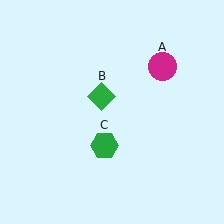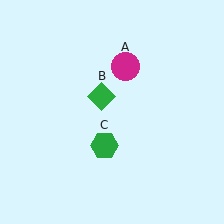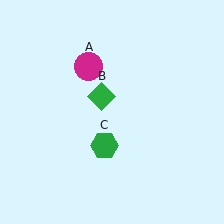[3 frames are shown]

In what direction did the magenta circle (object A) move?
The magenta circle (object A) moved left.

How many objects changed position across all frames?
1 object changed position: magenta circle (object A).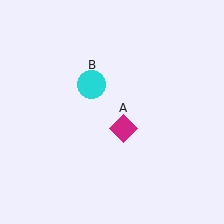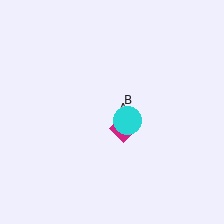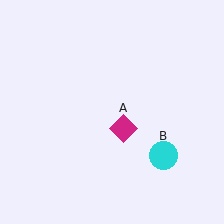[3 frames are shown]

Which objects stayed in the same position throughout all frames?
Magenta diamond (object A) remained stationary.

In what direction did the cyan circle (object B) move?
The cyan circle (object B) moved down and to the right.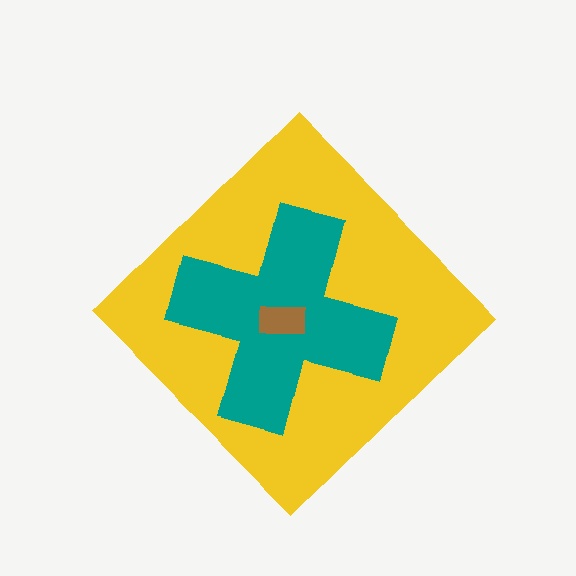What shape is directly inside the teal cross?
The brown rectangle.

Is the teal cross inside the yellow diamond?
Yes.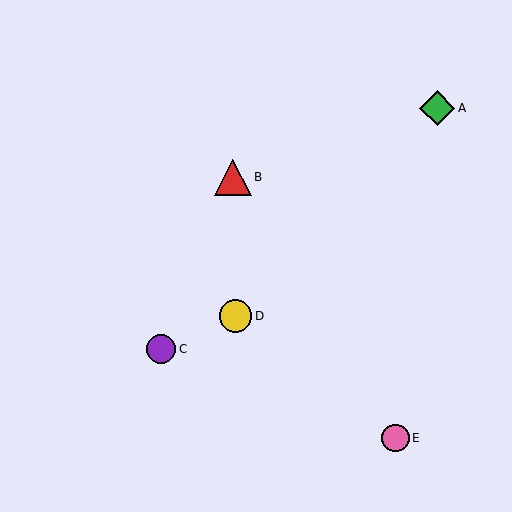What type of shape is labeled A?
Shape A is a green diamond.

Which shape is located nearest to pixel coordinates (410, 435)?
The pink circle (labeled E) at (395, 438) is nearest to that location.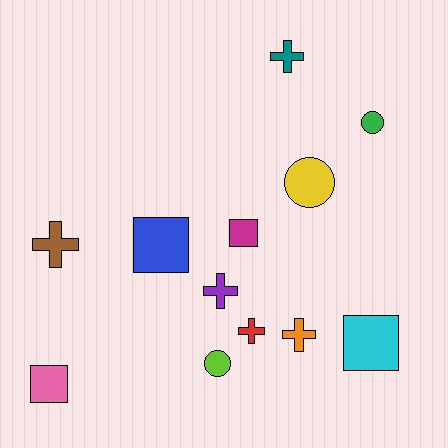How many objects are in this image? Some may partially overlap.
There are 12 objects.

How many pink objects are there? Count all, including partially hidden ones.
There is 1 pink object.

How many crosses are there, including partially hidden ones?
There are 5 crosses.